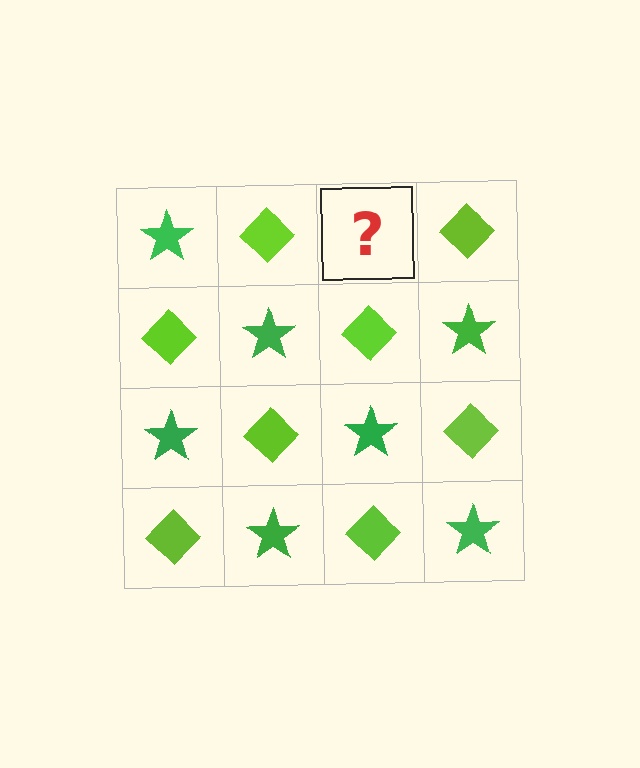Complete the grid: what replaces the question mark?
The question mark should be replaced with a green star.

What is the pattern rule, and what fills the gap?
The rule is that it alternates green star and lime diamond in a checkerboard pattern. The gap should be filled with a green star.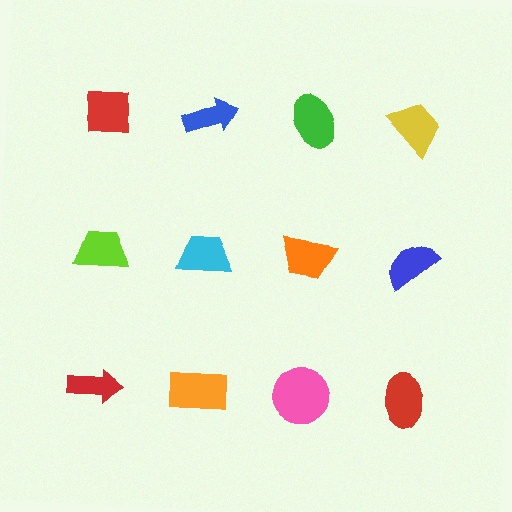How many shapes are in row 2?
4 shapes.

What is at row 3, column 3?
A pink circle.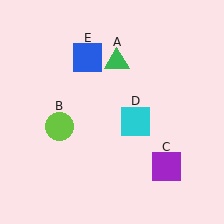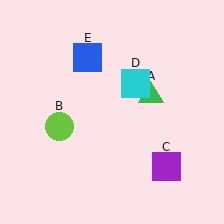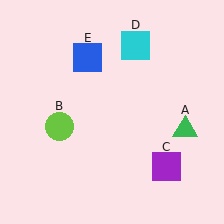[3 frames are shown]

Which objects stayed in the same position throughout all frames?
Lime circle (object B) and purple square (object C) and blue square (object E) remained stationary.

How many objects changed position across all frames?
2 objects changed position: green triangle (object A), cyan square (object D).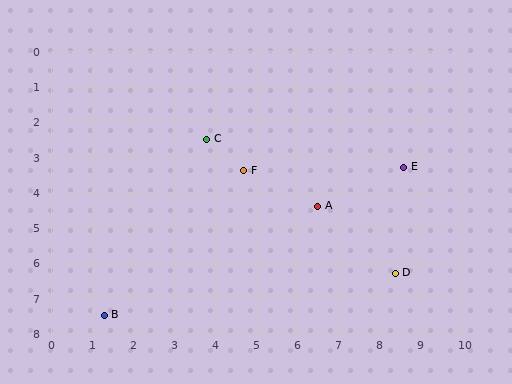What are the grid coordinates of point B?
Point B is at approximately (1.3, 7.5).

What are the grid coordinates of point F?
Point F is at approximately (4.7, 3.4).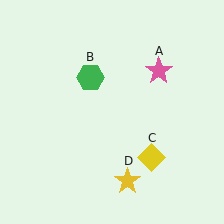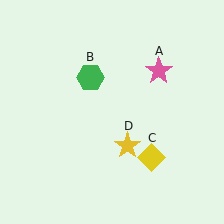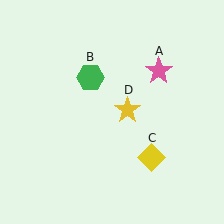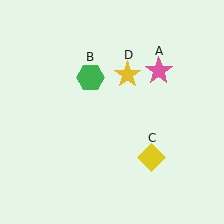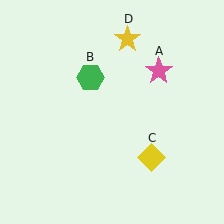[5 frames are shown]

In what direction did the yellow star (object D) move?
The yellow star (object D) moved up.